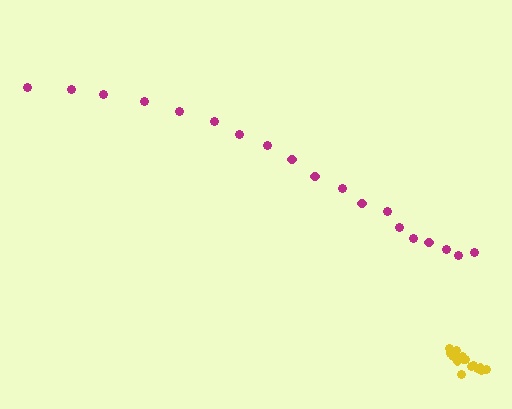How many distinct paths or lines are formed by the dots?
There are 2 distinct paths.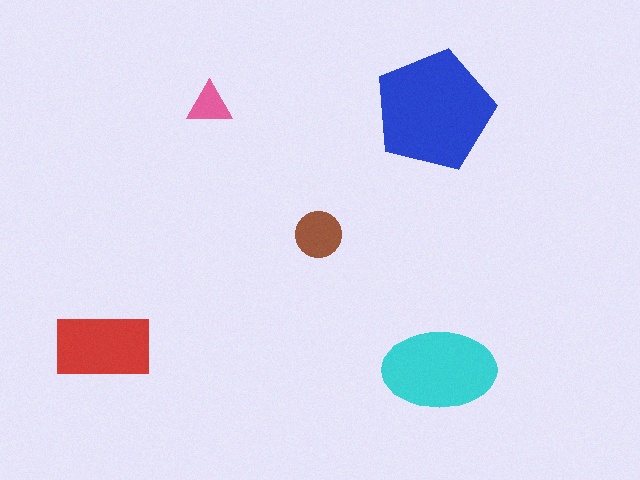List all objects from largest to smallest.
The blue pentagon, the cyan ellipse, the red rectangle, the brown circle, the pink triangle.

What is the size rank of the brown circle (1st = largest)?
4th.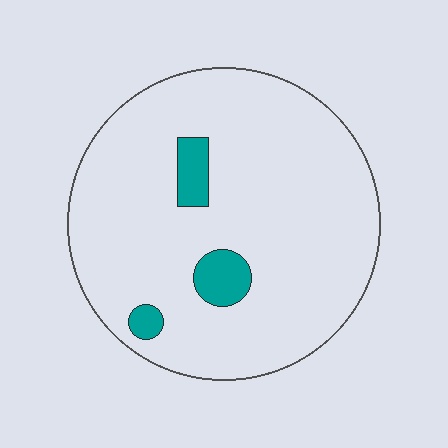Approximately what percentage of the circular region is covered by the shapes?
Approximately 10%.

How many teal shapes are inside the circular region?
3.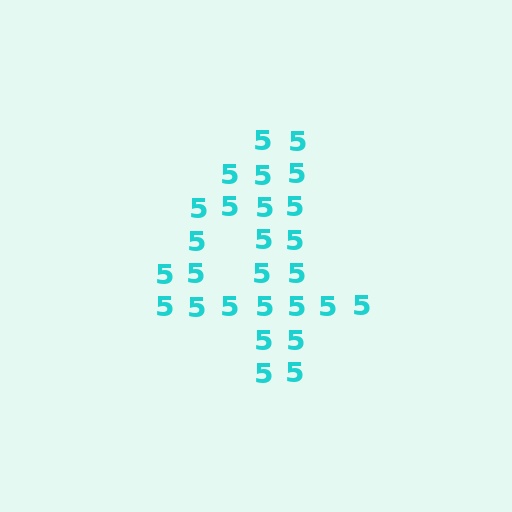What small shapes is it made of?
It is made of small digit 5's.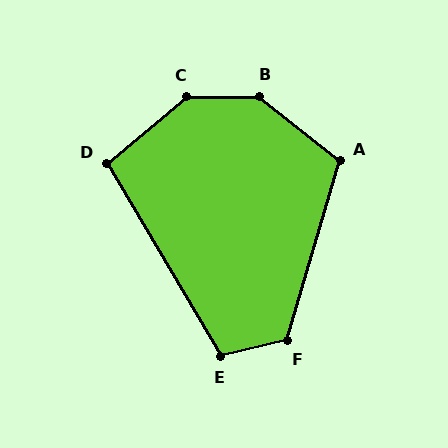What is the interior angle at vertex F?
Approximately 120 degrees (obtuse).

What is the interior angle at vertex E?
Approximately 107 degrees (obtuse).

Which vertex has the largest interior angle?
B, at approximately 141 degrees.